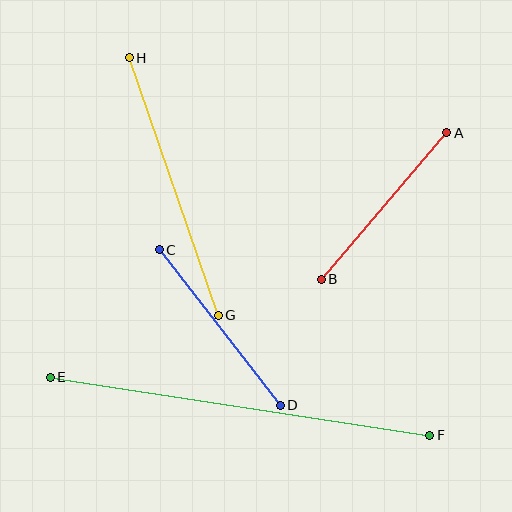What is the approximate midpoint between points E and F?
The midpoint is at approximately (240, 406) pixels.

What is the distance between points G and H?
The distance is approximately 272 pixels.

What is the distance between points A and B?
The distance is approximately 193 pixels.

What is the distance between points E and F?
The distance is approximately 384 pixels.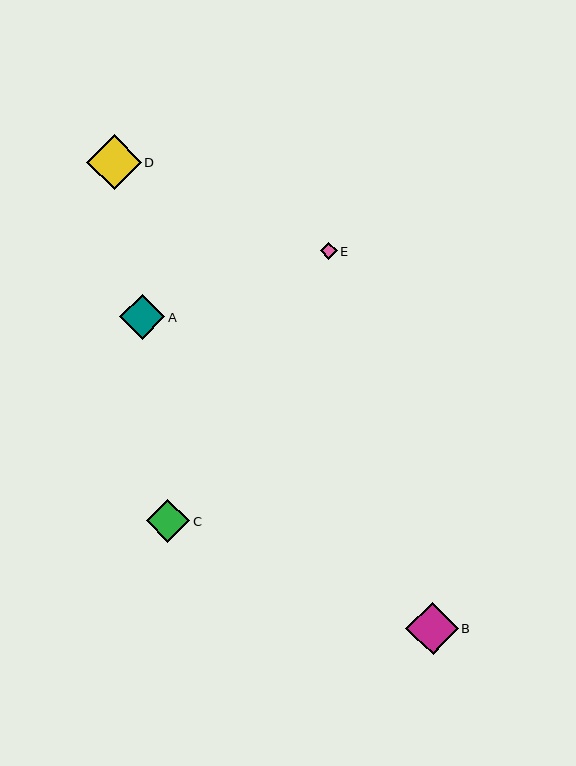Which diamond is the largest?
Diamond D is the largest with a size of approximately 54 pixels.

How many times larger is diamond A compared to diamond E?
Diamond A is approximately 2.7 times the size of diamond E.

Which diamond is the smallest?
Diamond E is the smallest with a size of approximately 17 pixels.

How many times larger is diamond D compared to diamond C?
Diamond D is approximately 1.2 times the size of diamond C.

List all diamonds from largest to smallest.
From largest to smallest: D, B, A, C, E.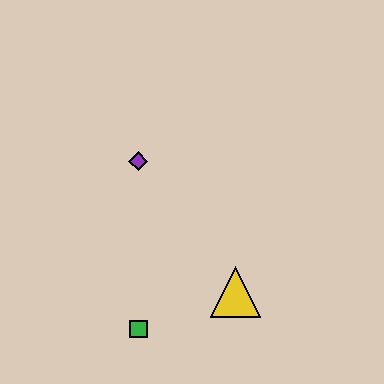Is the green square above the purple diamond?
No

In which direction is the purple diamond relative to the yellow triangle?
The purple diamond is above the yellow triangle.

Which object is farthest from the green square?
The purple diamond is farthest from the green square.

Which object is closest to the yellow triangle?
The green square is closest to the yellow triangle.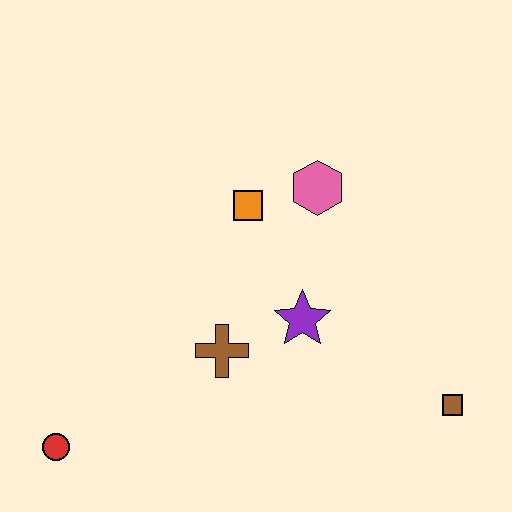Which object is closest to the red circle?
The brown cross is closest to the red circle.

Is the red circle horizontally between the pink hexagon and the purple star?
No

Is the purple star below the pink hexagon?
Yes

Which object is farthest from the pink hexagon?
The red circle is farthest from the pink hexagon.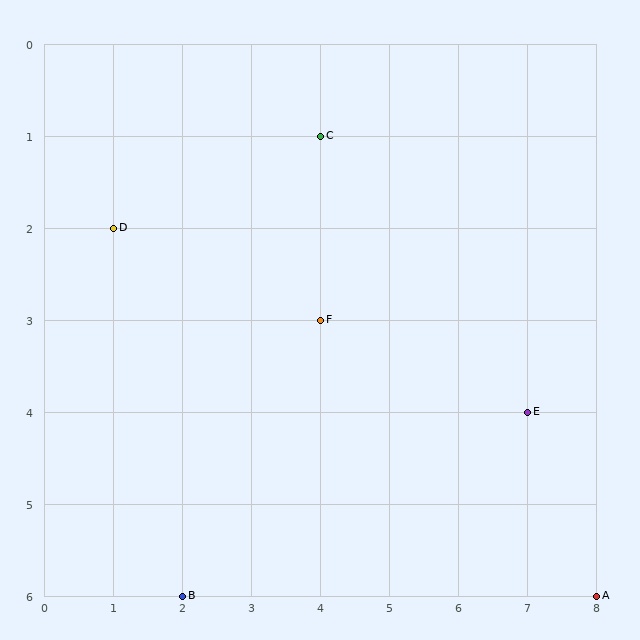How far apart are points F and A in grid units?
Points F and A are 4 columns and 3 rows apart (about 5.0 grid units diagonally).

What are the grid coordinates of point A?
Point A is at grid coordinates (8, 6).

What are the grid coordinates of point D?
Point D is at grid coordinates (1, 2).